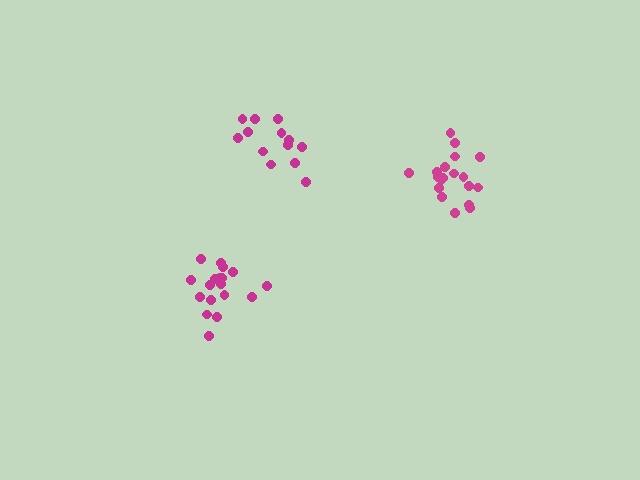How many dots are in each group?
Group 1: 18 dots, Group 2: 13 dots, Group 3: 19 dots (50 total).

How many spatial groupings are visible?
There are 3 spatial groupings.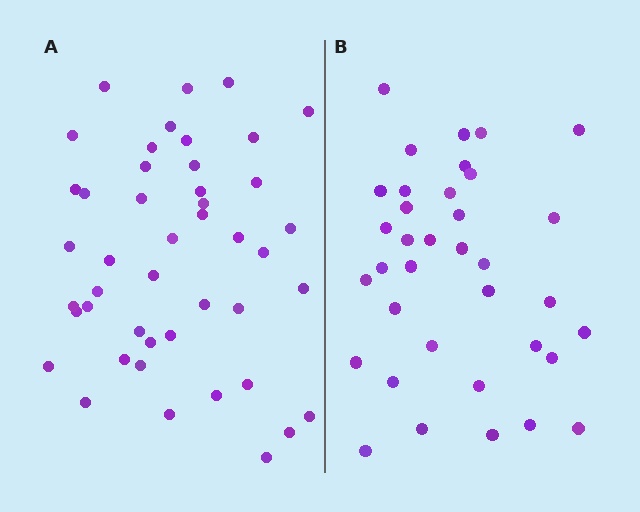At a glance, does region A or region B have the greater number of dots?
Region A (the left region) has more dots.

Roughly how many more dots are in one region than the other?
Region A has roughly 8 or so more dots than region B.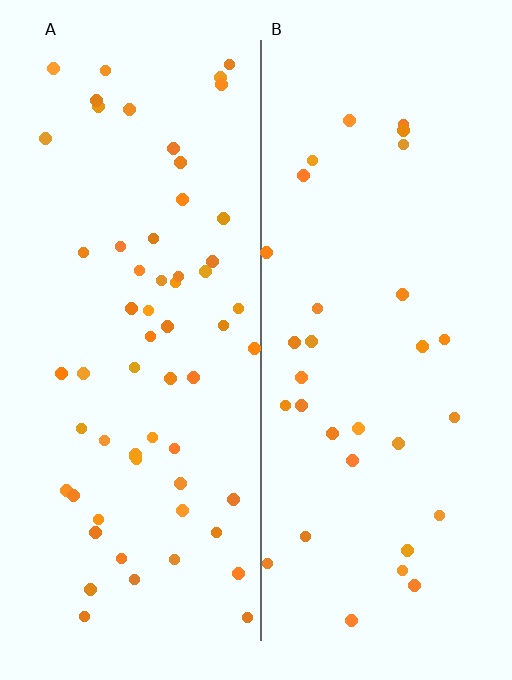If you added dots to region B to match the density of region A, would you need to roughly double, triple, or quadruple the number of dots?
Approximately double.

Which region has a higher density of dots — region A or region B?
A (the left).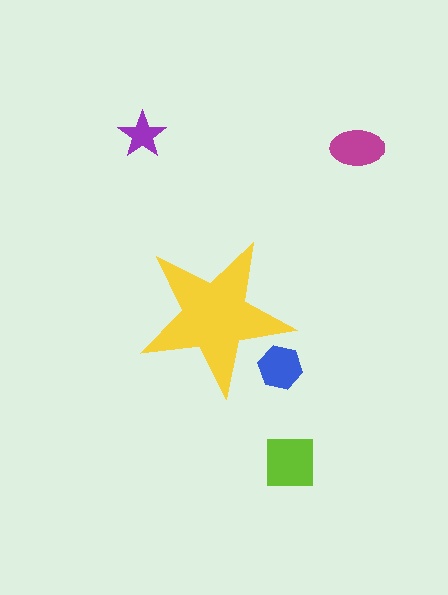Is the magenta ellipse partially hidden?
No, the magenta ellipse is fully visible.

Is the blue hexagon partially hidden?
Yes, the blue hexagon is partially hidden behind the yellow star.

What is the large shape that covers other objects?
A yellow star.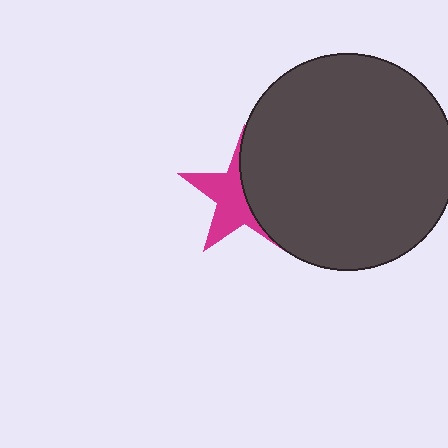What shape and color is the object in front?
The object in front is a dark gray circle.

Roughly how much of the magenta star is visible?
About half of it is visible (roughly 52%).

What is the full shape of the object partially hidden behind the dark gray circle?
The partially hidden object is a magenta star.